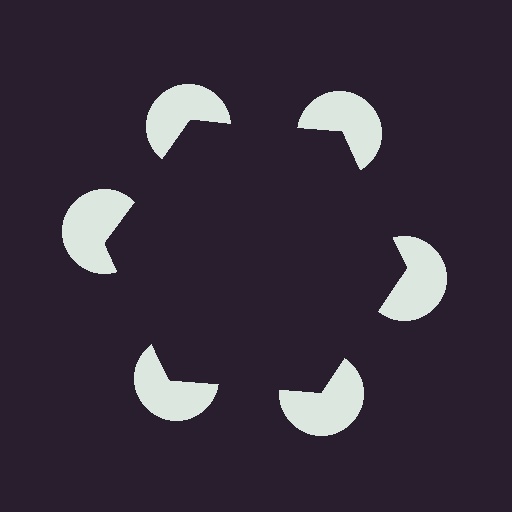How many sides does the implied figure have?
6 sides.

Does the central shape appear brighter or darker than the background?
It typically appears slightly darker than the background, even though no actual brightness change is drawn.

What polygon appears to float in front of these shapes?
An illusory hexagon — its edges are inferred from the aligned wedge cuts in the pac-man discs, not physically drawn.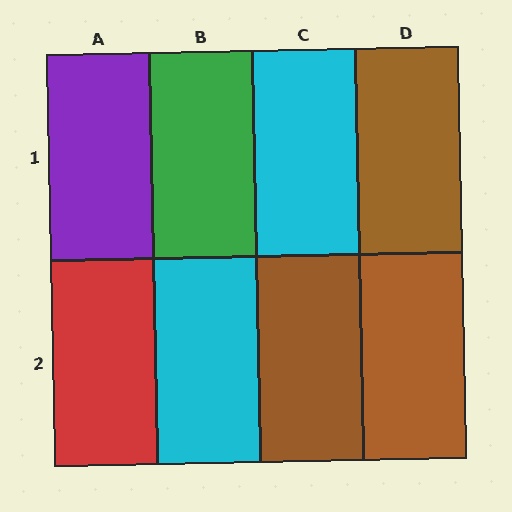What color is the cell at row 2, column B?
Cyan.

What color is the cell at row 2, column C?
Brown.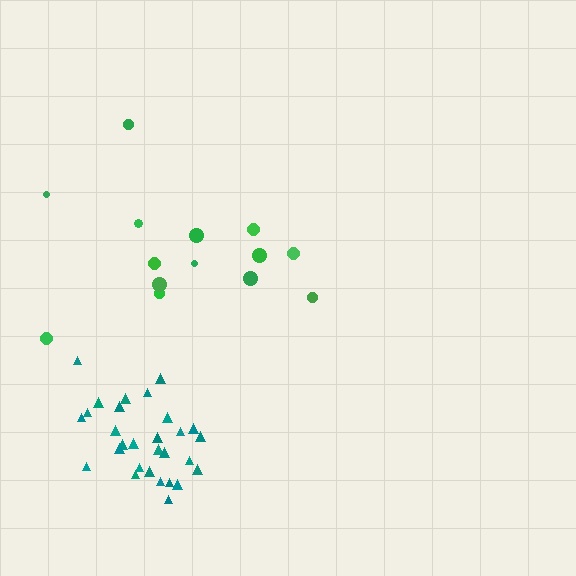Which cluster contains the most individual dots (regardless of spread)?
Teal (29).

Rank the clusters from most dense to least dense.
teal, green.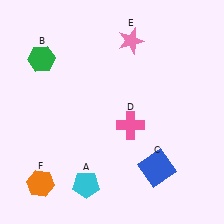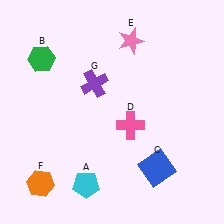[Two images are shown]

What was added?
A purple cross (G) was added in Image 2.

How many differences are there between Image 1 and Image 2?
There is 1 difference between the two images.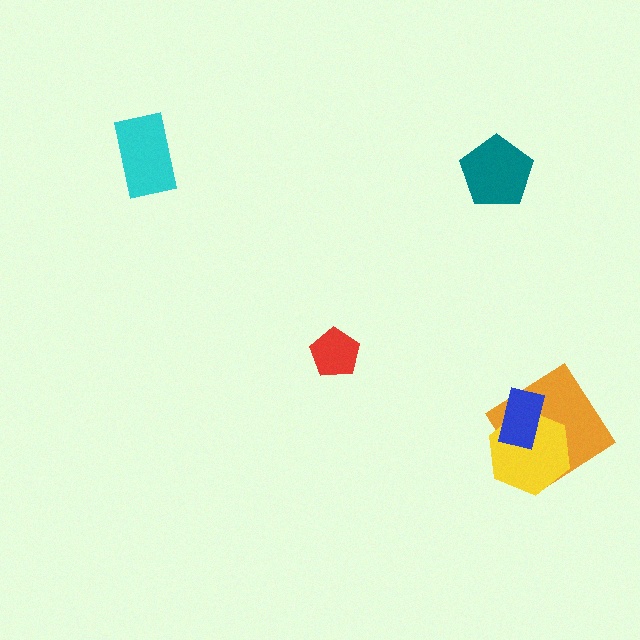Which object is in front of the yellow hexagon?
The blue rectangle is in front of the yellow hexagon.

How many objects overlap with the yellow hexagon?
2 objects overlap with the yellow hexagon.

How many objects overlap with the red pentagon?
0 objects overlap with the red pentagon.